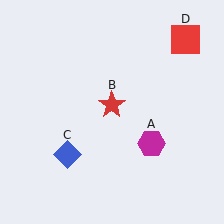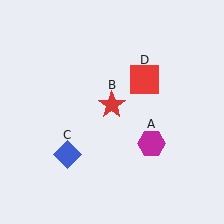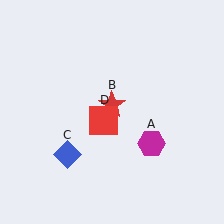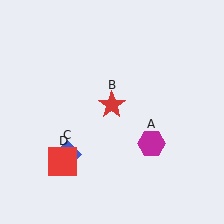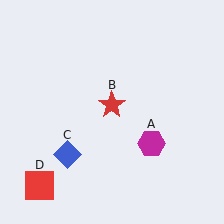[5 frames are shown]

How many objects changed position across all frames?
1 object changed position: red square (object D).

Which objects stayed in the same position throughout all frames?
Magenta hexagon (object A) and red star (object B) and blue diamond (object C) remained stationary.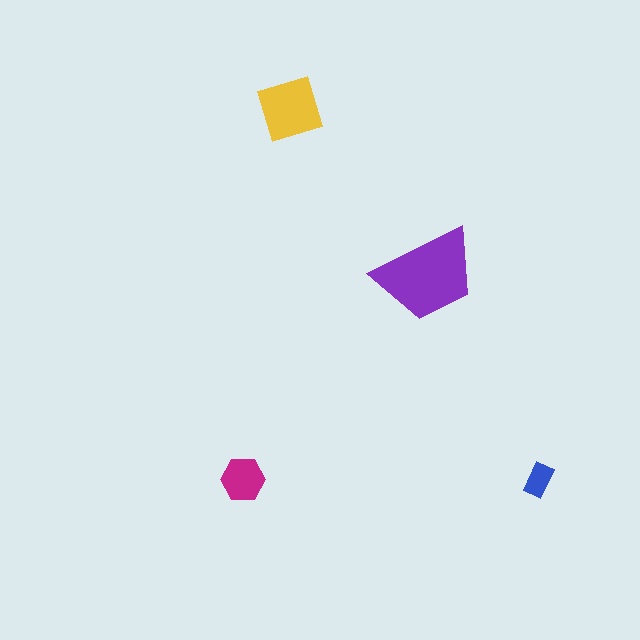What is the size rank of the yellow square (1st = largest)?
2nd.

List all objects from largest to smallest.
The purple trapezoid, the yellow square, the magenta hexagon, the blue rectangle.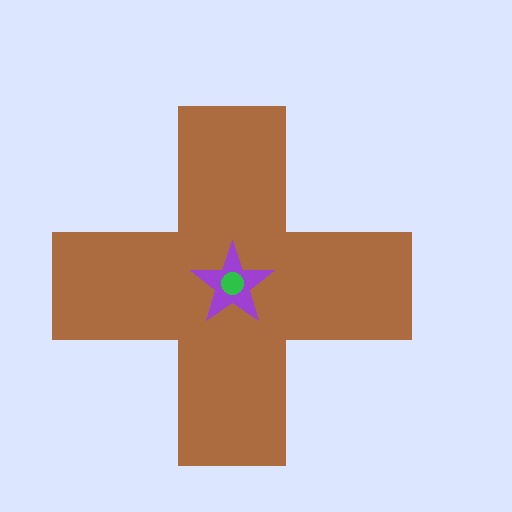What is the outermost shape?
The brown cross.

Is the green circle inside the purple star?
Yes.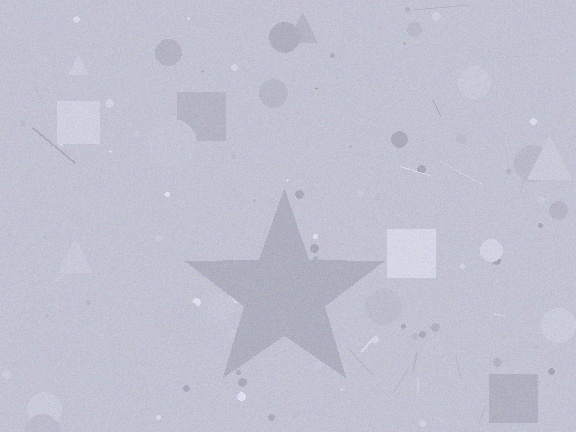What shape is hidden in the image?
A star is hidden in the image.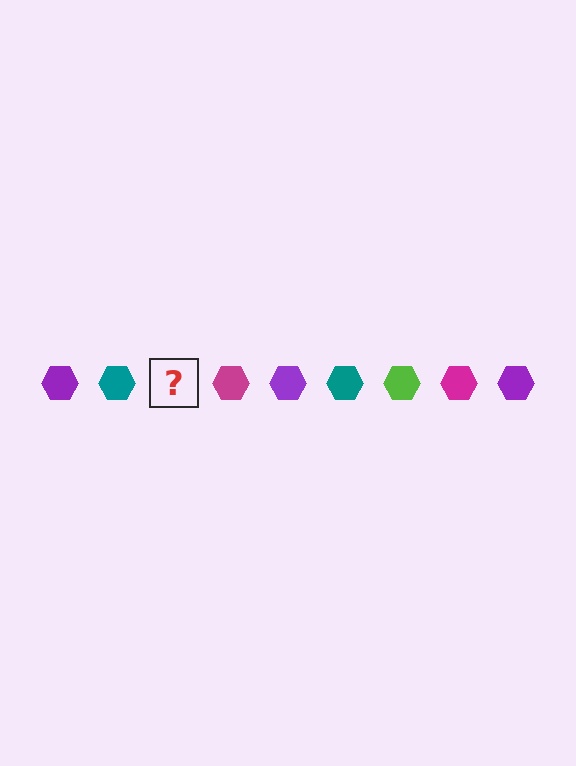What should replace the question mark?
The question mark should be replaced with a lime hexagon.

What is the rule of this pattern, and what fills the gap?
The rule is that the pattern cycles through purple, teal, lime, magenta hexagons. The gap should be filled with a lime hexagon.